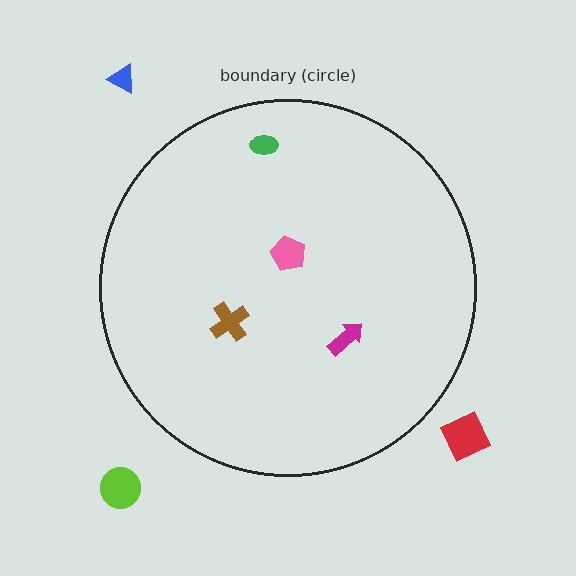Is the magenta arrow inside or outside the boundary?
Inside.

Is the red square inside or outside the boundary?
Outside.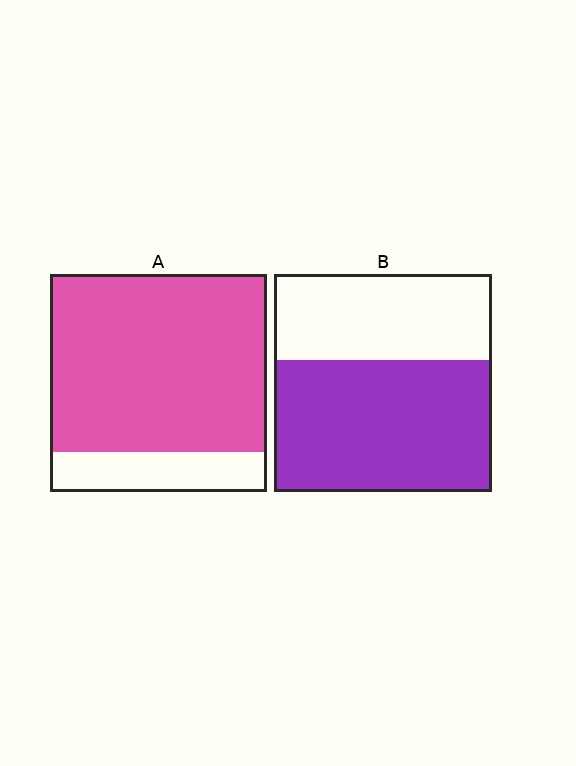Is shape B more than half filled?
Yes.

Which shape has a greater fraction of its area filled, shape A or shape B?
Shape A.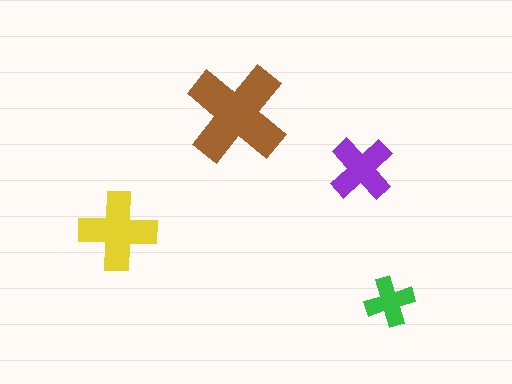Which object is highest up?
The brown cross is topmost.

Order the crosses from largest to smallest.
the brown one, the yellow one, the purple one, the green one.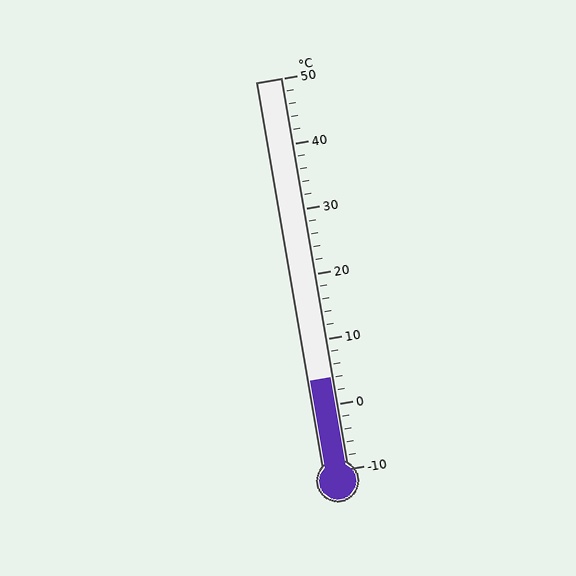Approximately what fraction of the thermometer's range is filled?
The thermometer is filled to approximately 25% of its range.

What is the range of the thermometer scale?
The thermometer scale ranges from -10°C to 50°C.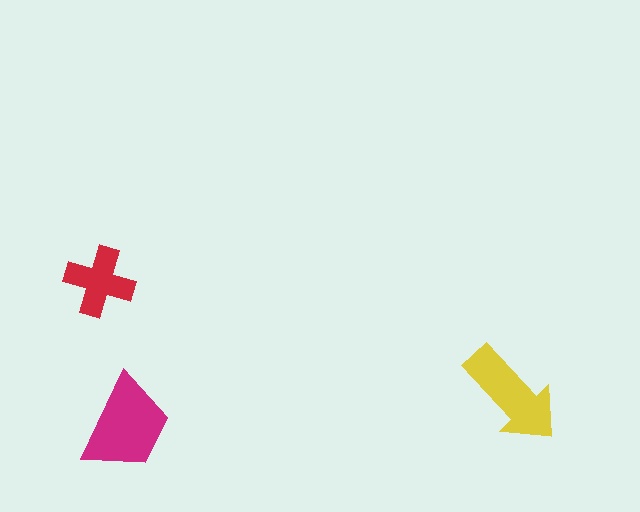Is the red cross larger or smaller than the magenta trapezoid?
Smaller.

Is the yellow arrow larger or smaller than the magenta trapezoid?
Smaller.